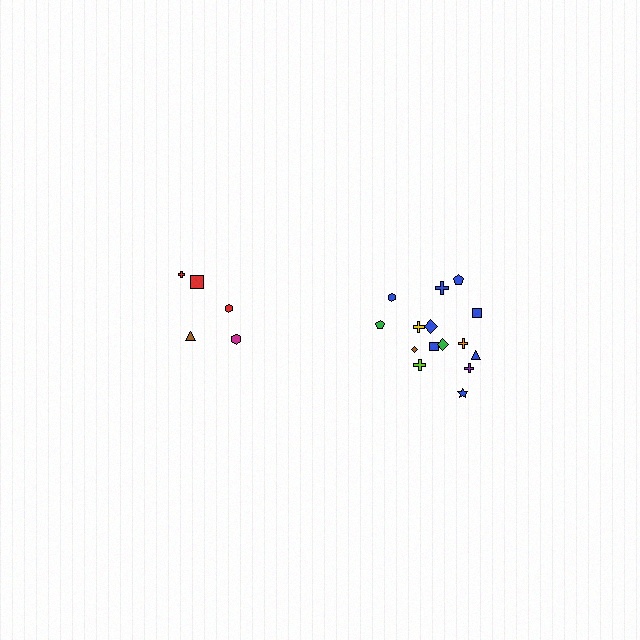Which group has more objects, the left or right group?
The right group.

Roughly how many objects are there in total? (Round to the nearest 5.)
Roughly 20 objects in total.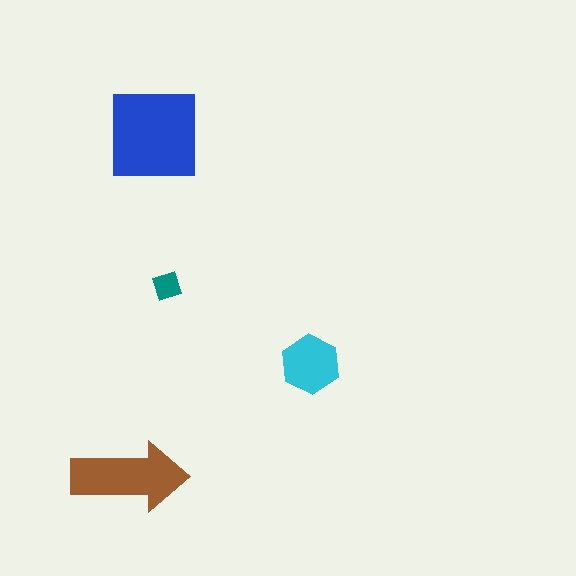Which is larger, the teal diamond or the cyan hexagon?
The cyan hexagon.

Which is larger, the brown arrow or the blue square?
The blue square.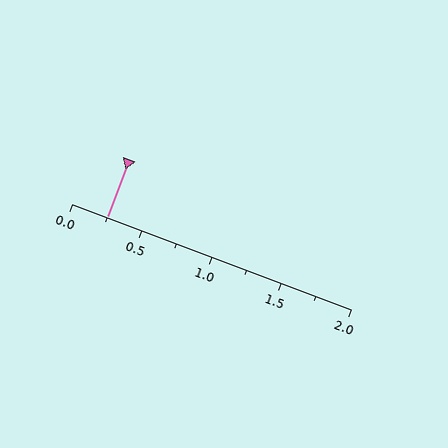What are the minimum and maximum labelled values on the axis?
The axis runs from 0.0 to 2.0.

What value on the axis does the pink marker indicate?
The marker indicates approximately 0.25.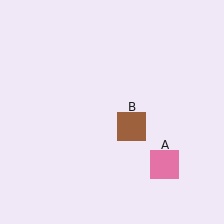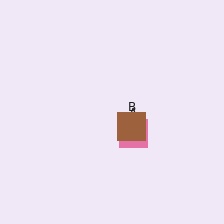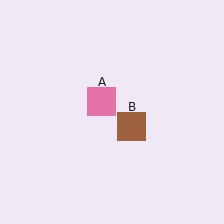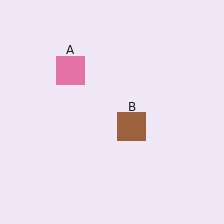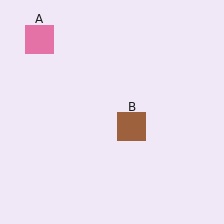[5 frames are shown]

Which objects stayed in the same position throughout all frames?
Brown square (object B) remained stationary.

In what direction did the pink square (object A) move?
The pink square (object A) moved up and to the left.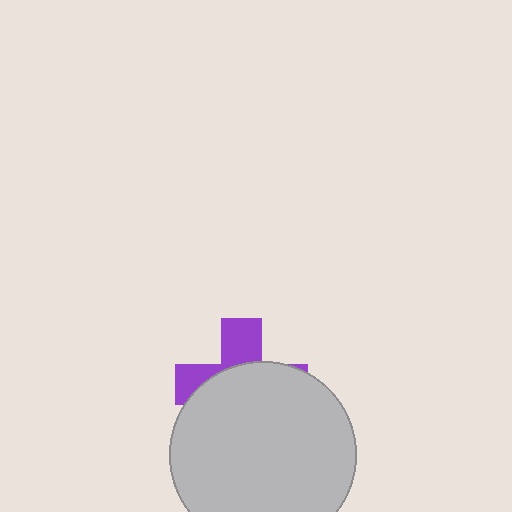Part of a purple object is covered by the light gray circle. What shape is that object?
It is a cross.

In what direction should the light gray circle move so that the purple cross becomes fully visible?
The light gray circle should move down. That is the shortest direction to clear the overlap and leave the purple cross fully visible.